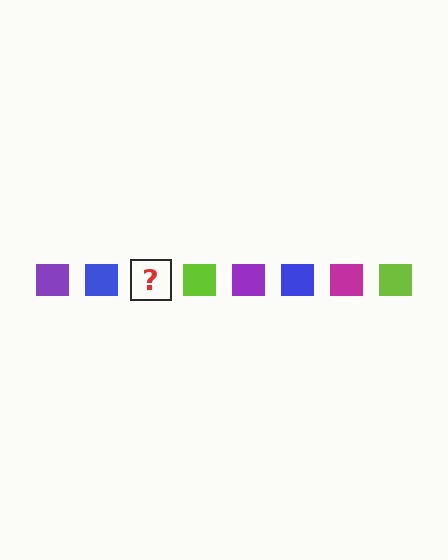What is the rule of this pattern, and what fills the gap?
The rule is that the pattern cycles through purple, blue, magenta, lime squares. The gap should be filled with a magenta square.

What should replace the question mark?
The question mark should be replaced with a magenta square.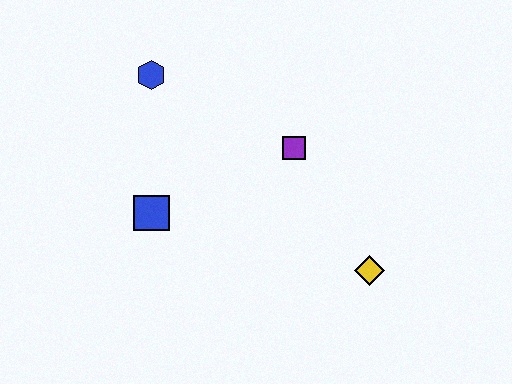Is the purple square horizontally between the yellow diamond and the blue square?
Yes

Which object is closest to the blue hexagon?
The blue square is closest to the blue hexagon.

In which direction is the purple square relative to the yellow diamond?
The purple square is above the yellow diamond.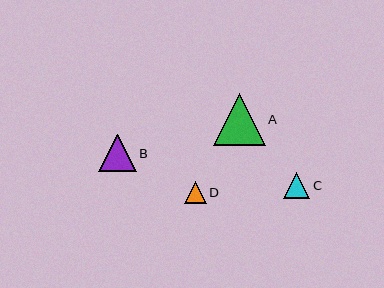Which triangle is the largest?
Triangle A is the largest with a size of approximately 52 pixels.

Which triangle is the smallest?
Triangle D is the smallest with a size of approximately 22 pixels.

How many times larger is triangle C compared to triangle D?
Triangle C is approximately 1.2 times the size of triangle D.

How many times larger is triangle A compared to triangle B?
Triangle A is approximately 1.4 times the size of triangle B.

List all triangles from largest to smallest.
From largest to smallest: A, B, C, D.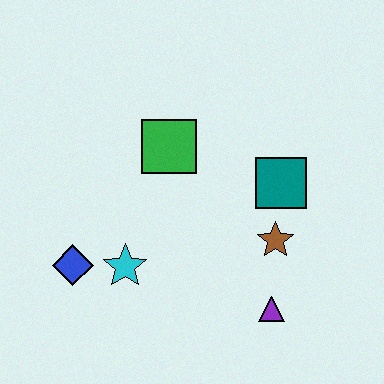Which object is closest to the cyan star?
The blue diamond is closest to the cyan star.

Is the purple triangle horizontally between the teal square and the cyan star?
Yes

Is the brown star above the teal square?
No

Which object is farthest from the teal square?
The blue diamond is farthest from the teal square.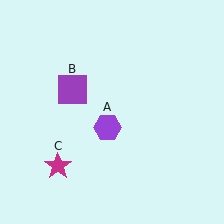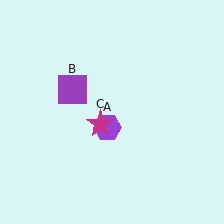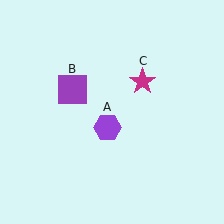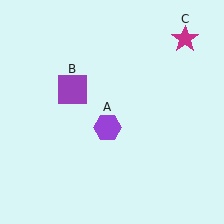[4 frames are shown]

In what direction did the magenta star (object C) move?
The magenta star (object C) moved up and to the right.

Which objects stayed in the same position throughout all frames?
Purple hexagon (object A) and purple square (object B) remained stationary.